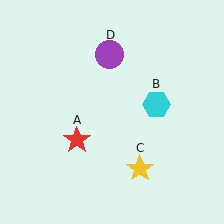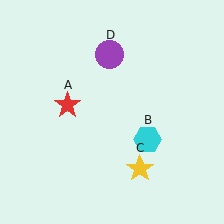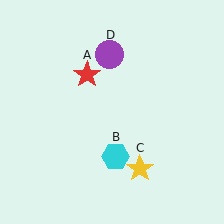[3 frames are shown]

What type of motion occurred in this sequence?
The red star (object A), cyan hexagon (object B) rotated clockwise around the center of the scene.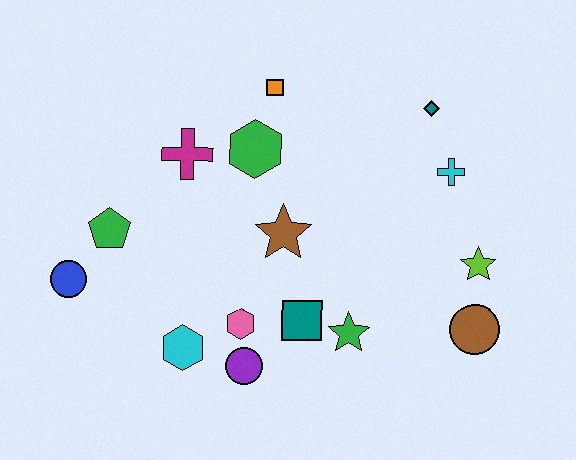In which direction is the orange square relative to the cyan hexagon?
The orange square is above the cyan hexagon.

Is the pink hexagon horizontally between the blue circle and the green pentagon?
No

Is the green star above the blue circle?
No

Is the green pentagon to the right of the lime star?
No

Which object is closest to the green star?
The teal square is closest to the green star.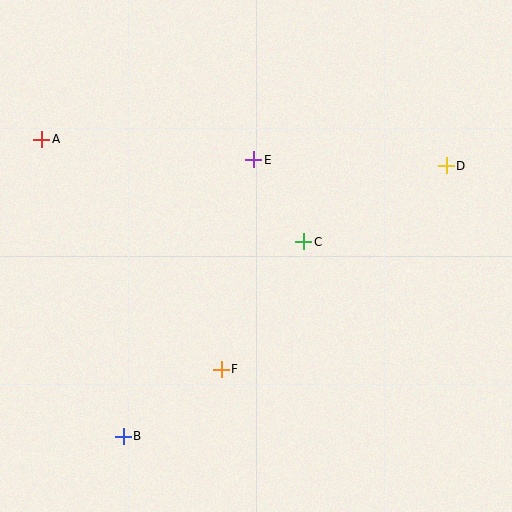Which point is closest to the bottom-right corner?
Point F is closest to the bottom-right corner.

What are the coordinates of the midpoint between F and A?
The midpoint between F and A is at (131, 254).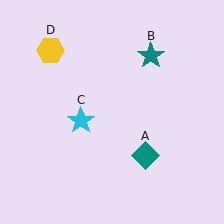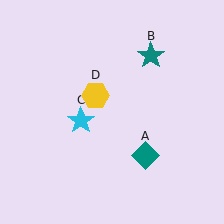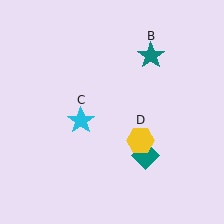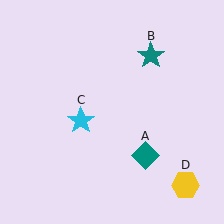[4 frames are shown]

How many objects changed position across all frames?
1 object changed position: yellow hexagon (object D).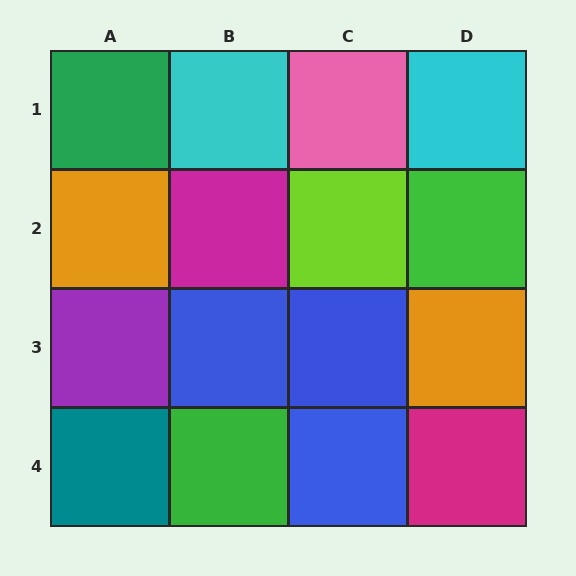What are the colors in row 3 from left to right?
Purple, blue, blue, orange.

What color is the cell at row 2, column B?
Magenta.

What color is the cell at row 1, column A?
Green.